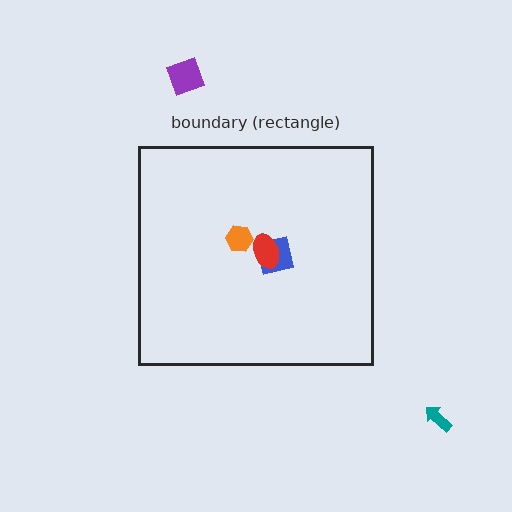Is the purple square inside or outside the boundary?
Outside.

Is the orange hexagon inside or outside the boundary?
Inside.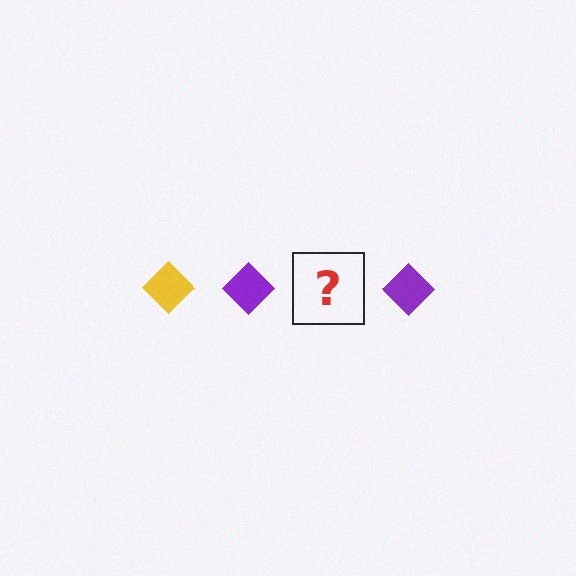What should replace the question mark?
The question mark should be replaced with a yellow diamond.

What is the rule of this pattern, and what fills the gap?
The rule is that the pattern cycles through yellow, purple diamonds. The gap should be filled with a yellow diamond.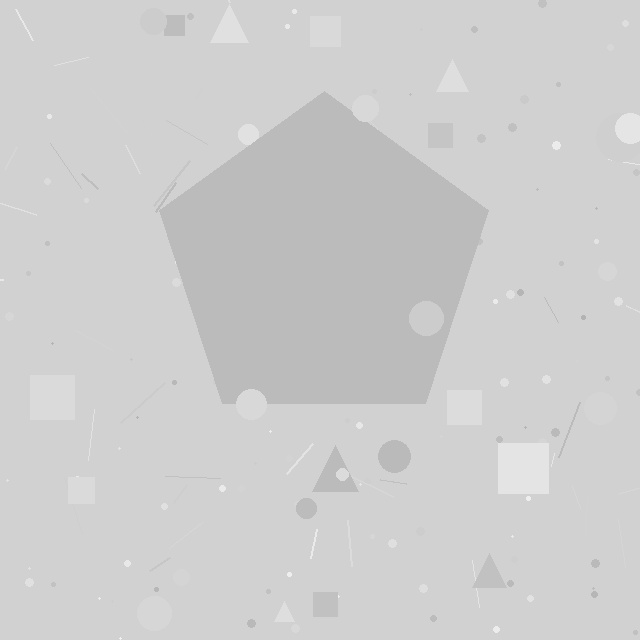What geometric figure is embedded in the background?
A pentagon is embedded in the background.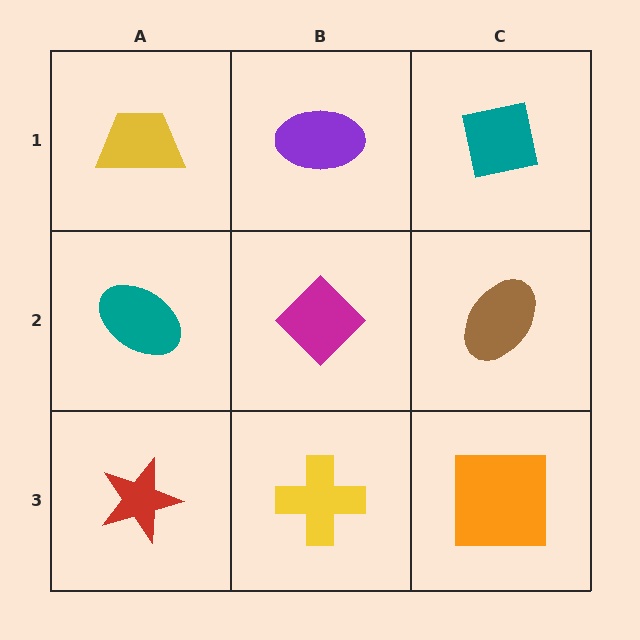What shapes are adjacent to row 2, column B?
A purple ellipse (row 1, column B), a yellow cross (row 3, column B), a teal ellipse (row 2, column A), a brown ellipse (row 2, column C).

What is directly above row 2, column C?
A teal square.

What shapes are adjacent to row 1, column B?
A magenta diamond (row 2, column B), a yellow trapezoid (row 1, column A), a teal square (row 1, column C).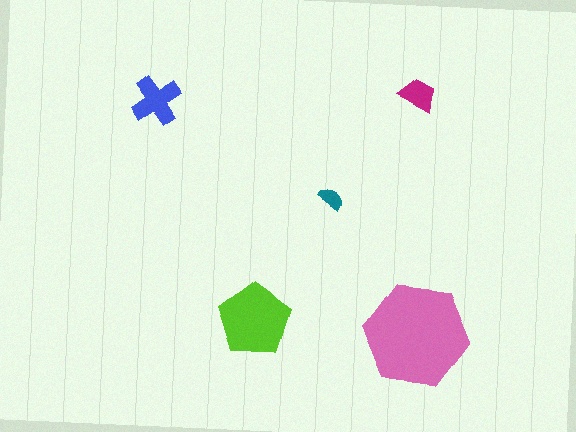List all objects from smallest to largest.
The teal semicircle, the magenta trapezoid, the blue cross, the lime pentagon, the pink hexagon.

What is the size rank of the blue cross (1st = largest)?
3rd.